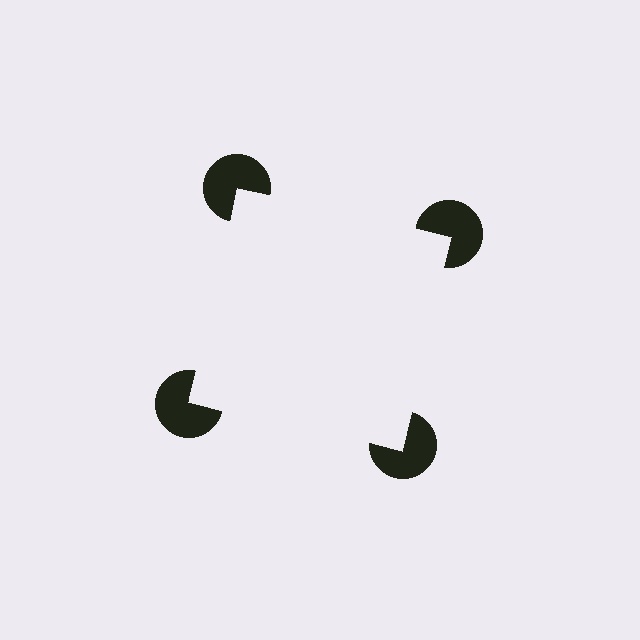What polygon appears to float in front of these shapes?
An illusory square — its edges are inferred from the aligned wedge cuts in the pac-man discs, not physically drawn.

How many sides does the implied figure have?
4 sides.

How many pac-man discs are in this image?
There are 4 — one at each vertex of the illusory square.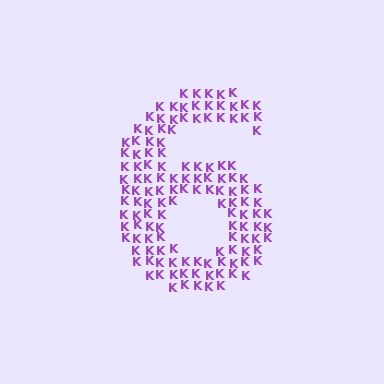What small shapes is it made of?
It is made of small letter K's.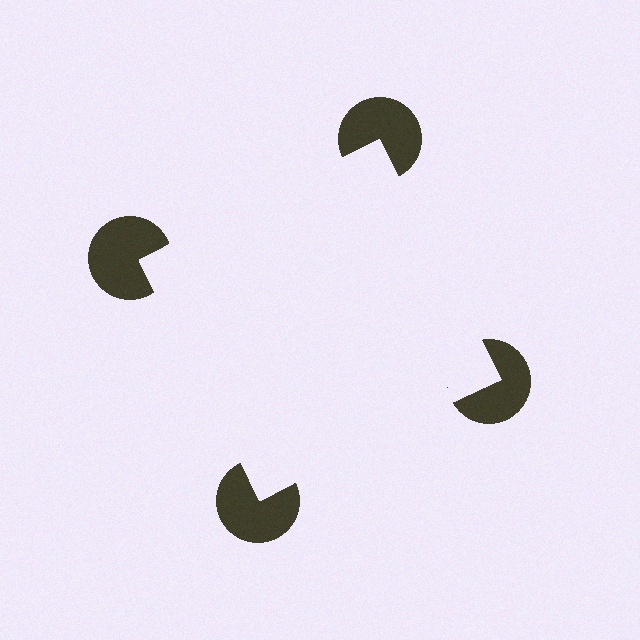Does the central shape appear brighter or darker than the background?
It typically appears slightly brighter than the background, even though no actual brightness change is drawn.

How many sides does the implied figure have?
4 sides.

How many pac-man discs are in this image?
There are 4 — one at each vertex of the illusory square.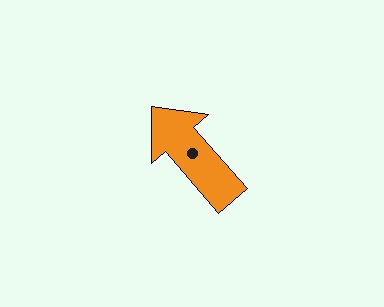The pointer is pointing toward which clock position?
Roughly 11 o'clock.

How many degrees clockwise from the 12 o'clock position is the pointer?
Approximately 319 degrees.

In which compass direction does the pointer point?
Northwest.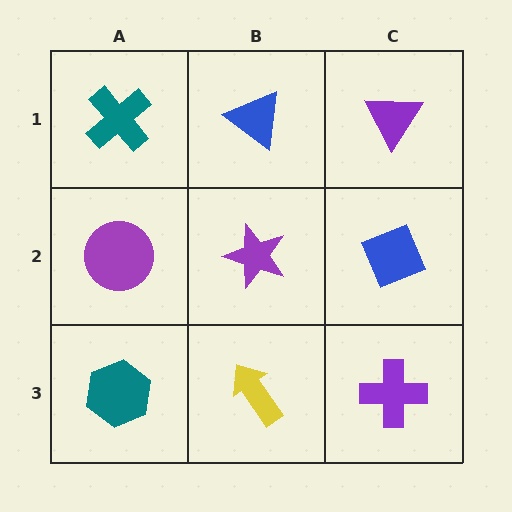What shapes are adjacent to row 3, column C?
A blue diamond (row 2, column C), a yellow arrow (row 3, column B).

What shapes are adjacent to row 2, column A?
A teal cross (row 1, column A), a teal hexagon (row 3, column A), a purple star (row 2, column B).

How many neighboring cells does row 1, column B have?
3.